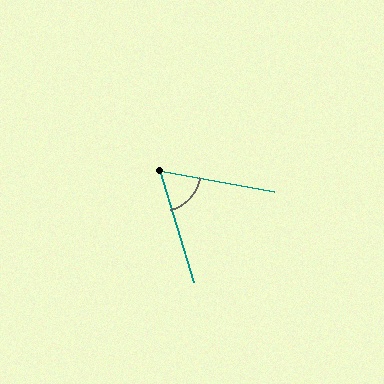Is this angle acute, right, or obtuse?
It is acute.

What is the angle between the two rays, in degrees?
Approximately 63 degrees.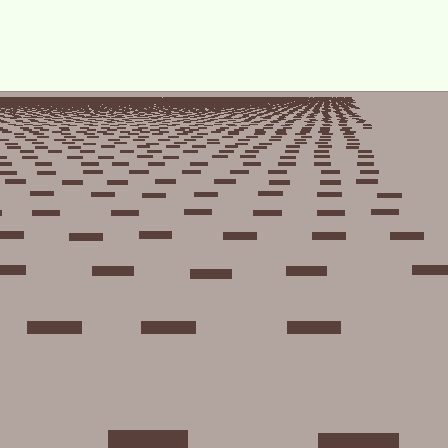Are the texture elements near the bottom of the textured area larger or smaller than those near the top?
Larger. Near the bottom, elements are closer to the viewer and appear at a bigger on-screen size.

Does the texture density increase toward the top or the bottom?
Density increases toward the top.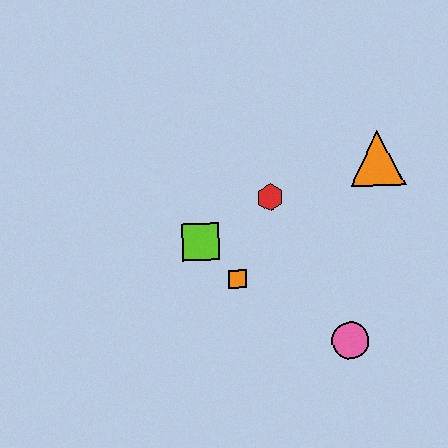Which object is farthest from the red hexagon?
The pink circle is farthest from the red hexagon.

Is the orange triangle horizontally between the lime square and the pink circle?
No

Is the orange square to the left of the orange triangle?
Yes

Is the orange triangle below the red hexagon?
No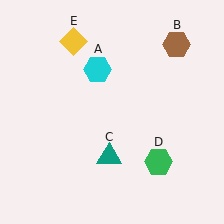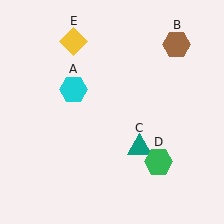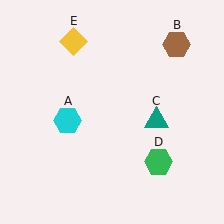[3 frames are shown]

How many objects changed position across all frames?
2 objects changed position: cyan hexagon (object A), teal triangle (object C).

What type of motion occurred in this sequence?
The cyan hexagon (object A), teal triangle (object C) rotated counterclockwise around the center of the scene.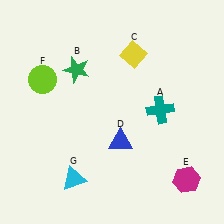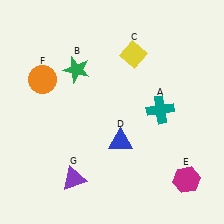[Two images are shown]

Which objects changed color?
F changed from lime to orange. G changed from cyan to purple.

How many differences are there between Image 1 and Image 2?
There are 2 differences between the two images.